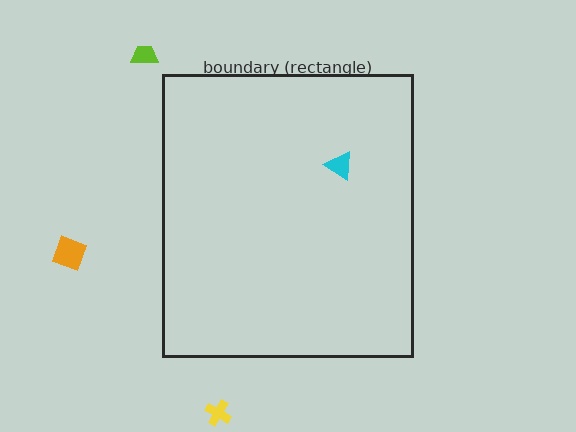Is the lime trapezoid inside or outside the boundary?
Outside.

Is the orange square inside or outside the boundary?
Outside.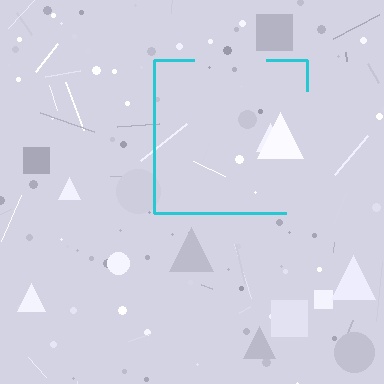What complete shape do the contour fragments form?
The contour fragments form a square.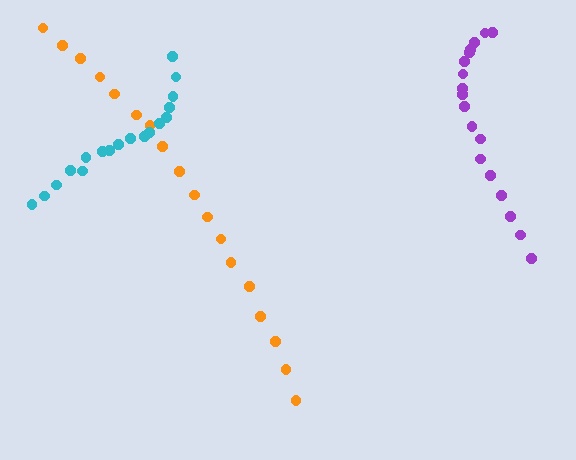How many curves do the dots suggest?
There are 3 distinct paths.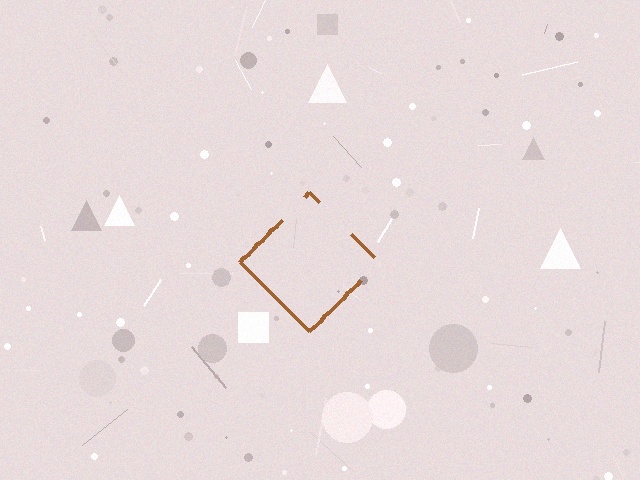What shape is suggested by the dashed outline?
The dashed outline suggests a diamond.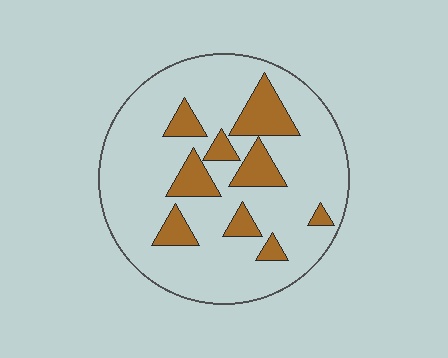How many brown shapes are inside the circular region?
9.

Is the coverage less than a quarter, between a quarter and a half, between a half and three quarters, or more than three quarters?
Less than a quarter.